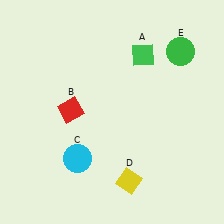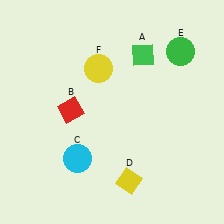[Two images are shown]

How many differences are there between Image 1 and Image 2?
There is 1 difference between the two images.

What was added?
A yellow circle (F) was added in Image 2.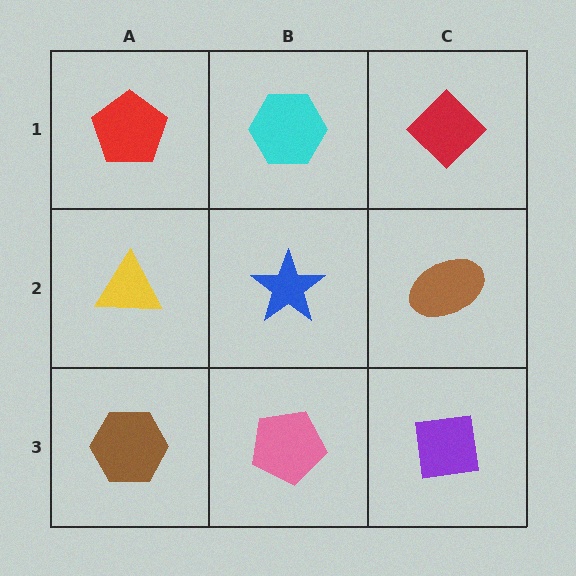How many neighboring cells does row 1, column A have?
2.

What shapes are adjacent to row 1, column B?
A blue star (row 2, column B), a red pentagon (row 1, column A), a red diamond (row 1, column C).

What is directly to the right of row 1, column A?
A cyan hexagon.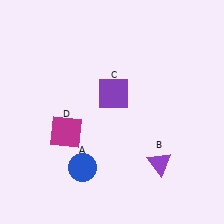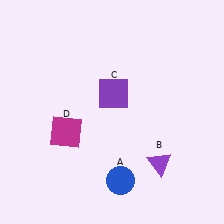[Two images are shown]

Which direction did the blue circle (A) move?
The blue circle (A) moved right.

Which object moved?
The blue circle (A) moved right.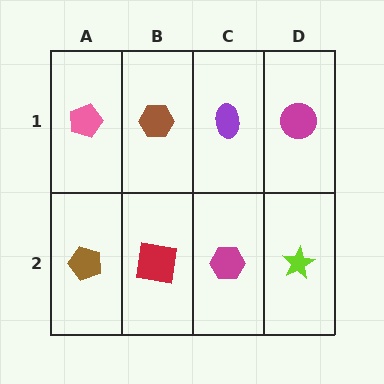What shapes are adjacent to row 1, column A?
A brown pentagon (row 2, column A), a brown hexagon (row 1, column B).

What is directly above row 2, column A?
A pink pentagon.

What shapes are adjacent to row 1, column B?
A red square (row 2, column B), a pink pentagon (row 1, column A), a purple ellipse (row 1, column C).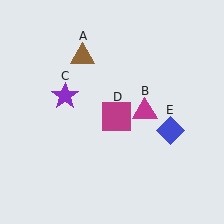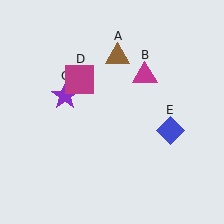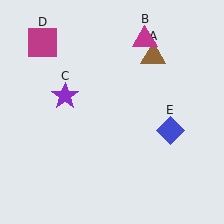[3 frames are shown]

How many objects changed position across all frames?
3 objects changed position: brown triangle (object A), magenta triangle (object B), magenta square (object D).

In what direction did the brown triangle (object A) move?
The brown triangle (object A) moved right.